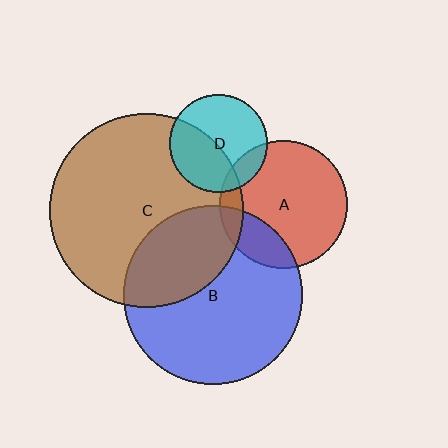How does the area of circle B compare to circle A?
Approximately 1.9 times.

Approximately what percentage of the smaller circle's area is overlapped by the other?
Approximately 45%.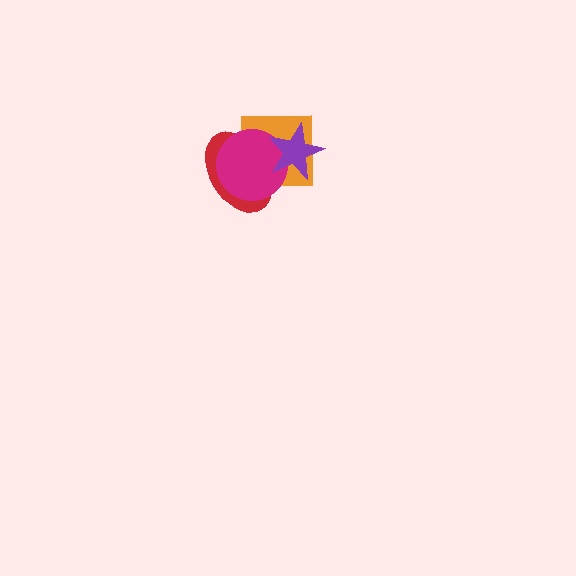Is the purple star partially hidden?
No, no other shape covers it.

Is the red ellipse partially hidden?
Yes, it is partially covered by another shape.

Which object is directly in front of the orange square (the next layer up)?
The red ellipse is directly in front of the orange square.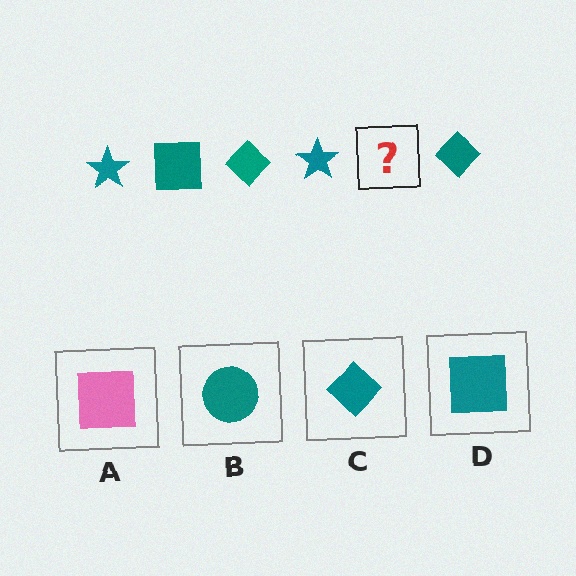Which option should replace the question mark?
Option D.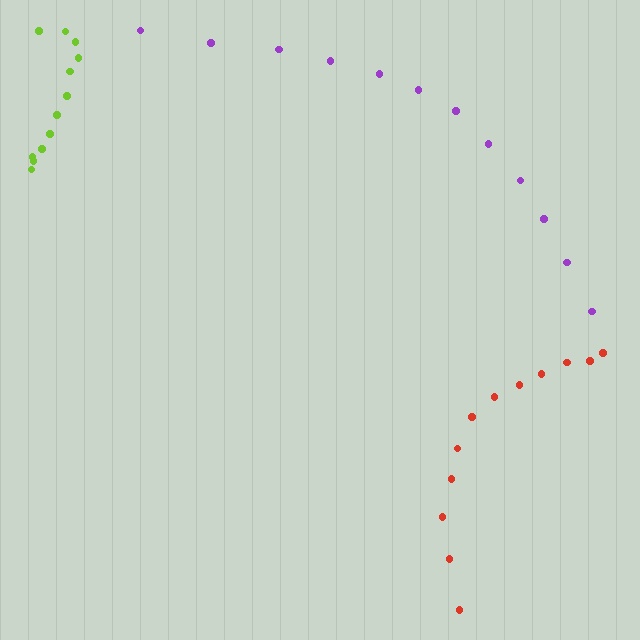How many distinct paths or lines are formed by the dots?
There are 3 distinct paths.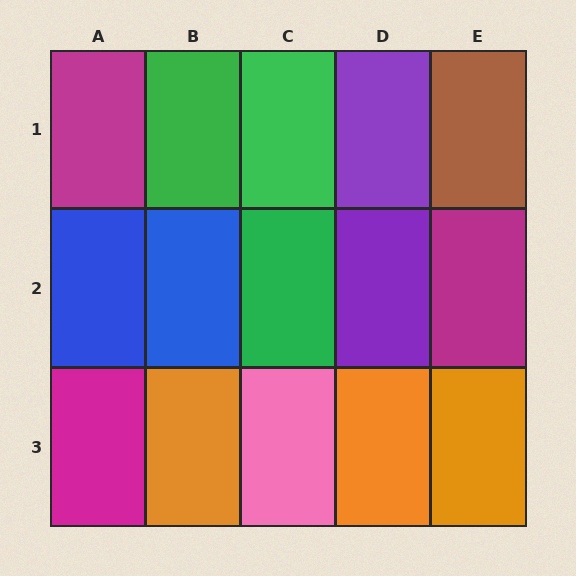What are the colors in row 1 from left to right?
Magenta, green, green, purple, brown.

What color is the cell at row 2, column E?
Magenta.